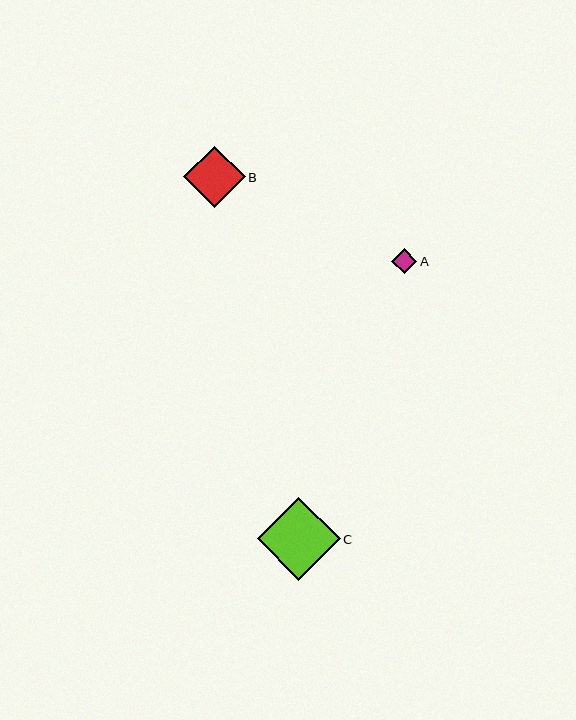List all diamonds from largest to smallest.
From largest to smallest: C, B, A.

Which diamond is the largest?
Diamond C is the largest with a size of approximately 83 pixels.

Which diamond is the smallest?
Diamond A is the smallest with a size of approximately 26 pixels.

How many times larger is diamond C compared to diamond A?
Diamond C is approximately 3.2 times the size of diamond A.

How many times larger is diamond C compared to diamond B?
Diamond C is approximately 1.4 times the size of diamond B.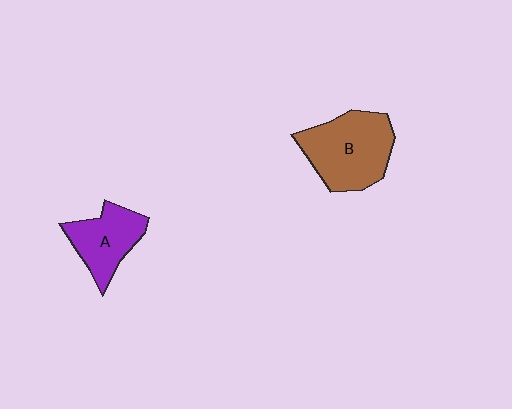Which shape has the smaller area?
Shape A (purple).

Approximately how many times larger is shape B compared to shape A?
Approximately 1.5 times.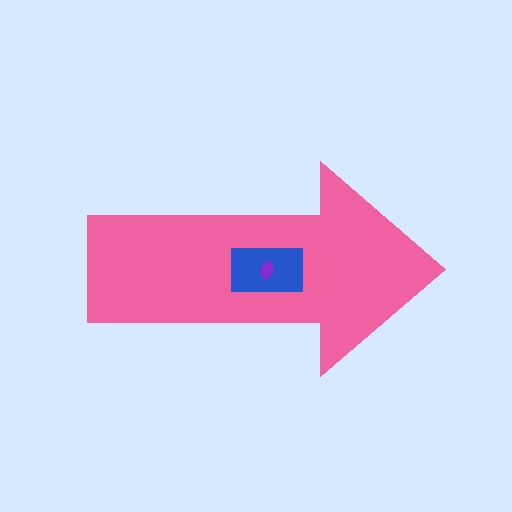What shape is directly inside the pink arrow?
The blue rectangle.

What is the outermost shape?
The pink arrow.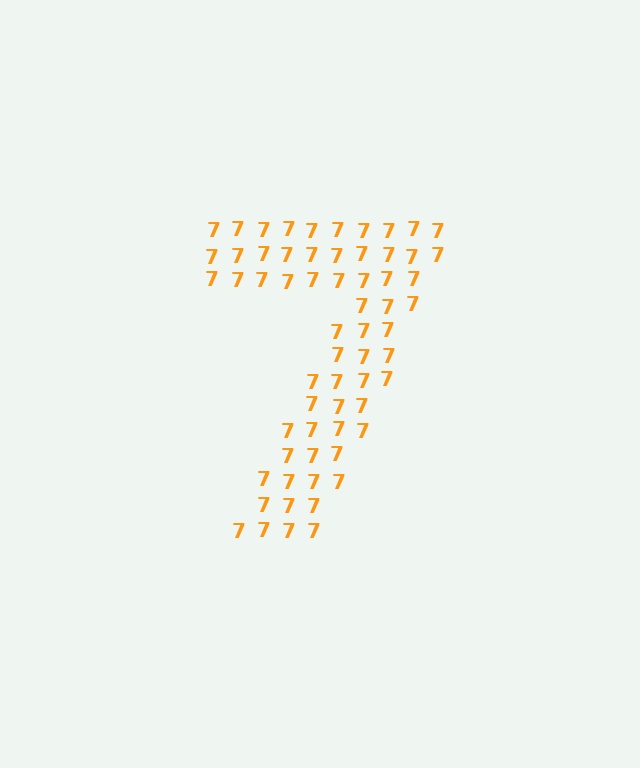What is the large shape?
The large shape is the digit 7.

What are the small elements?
The small elements are digit 7's.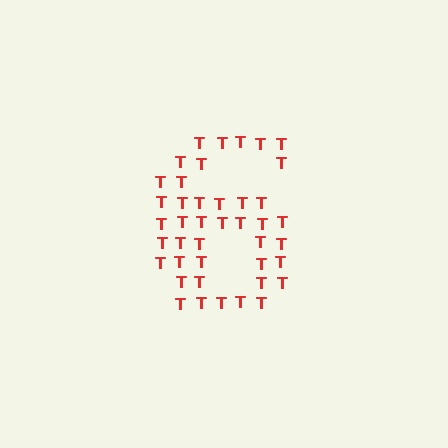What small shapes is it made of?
It is made of small letter T's.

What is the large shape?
The large shape is the digit 6.